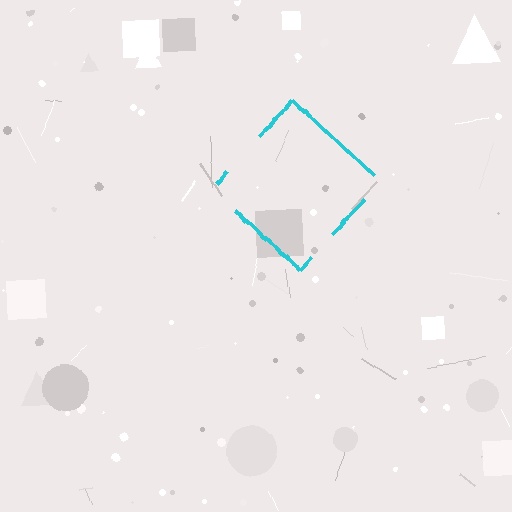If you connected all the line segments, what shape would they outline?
They would outline a diamond.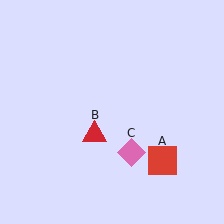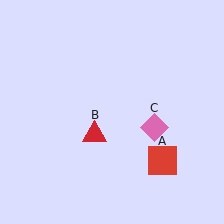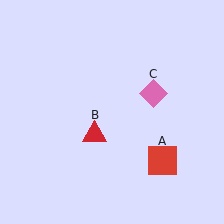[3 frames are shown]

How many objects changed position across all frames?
1 object changed position: pink diamond (object C).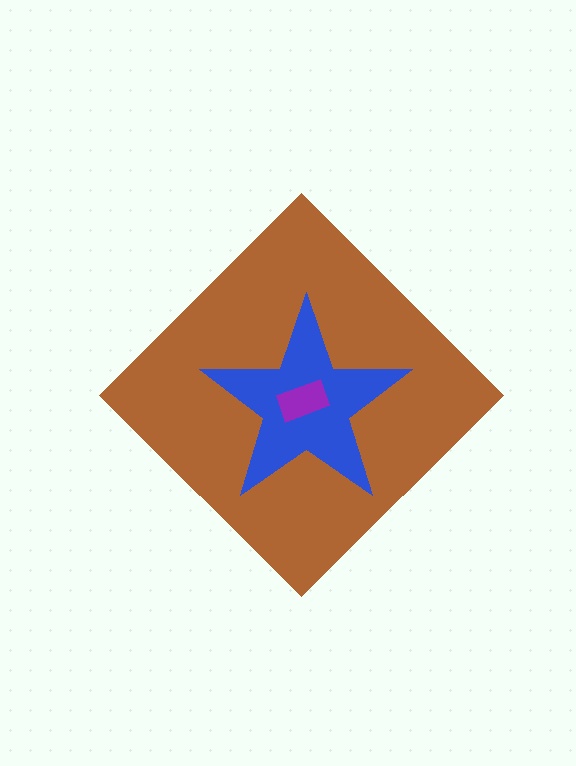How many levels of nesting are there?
3.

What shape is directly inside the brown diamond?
The blue star.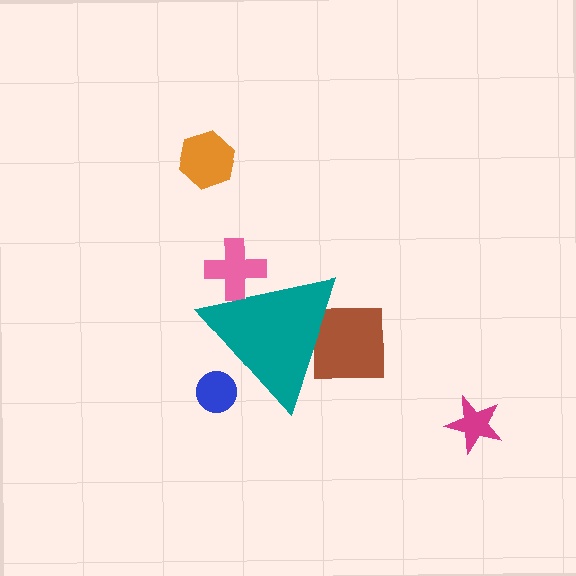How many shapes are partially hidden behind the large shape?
3 shapes are partially hidden.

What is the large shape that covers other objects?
A teal triangle.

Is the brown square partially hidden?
Yes, the brown square is partially hidden behind the teal triangle.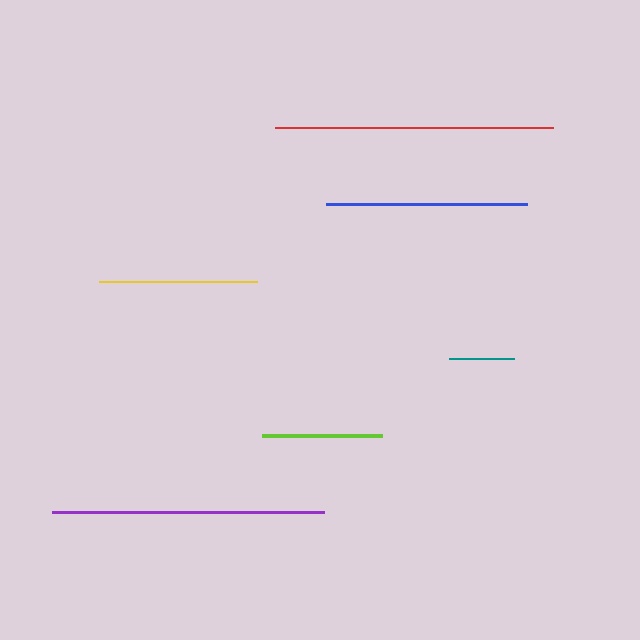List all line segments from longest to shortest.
From longest to shortest: red, purple, blue, yellow, lime, teal.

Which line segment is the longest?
The red line is the longest at approximately 278 pixels.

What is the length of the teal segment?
The teal segment is approximately 65 pixels long.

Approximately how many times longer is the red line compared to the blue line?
The red line is approximately 1.4 times the length of the blue line.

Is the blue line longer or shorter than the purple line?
The purple line is longer than the blue line.